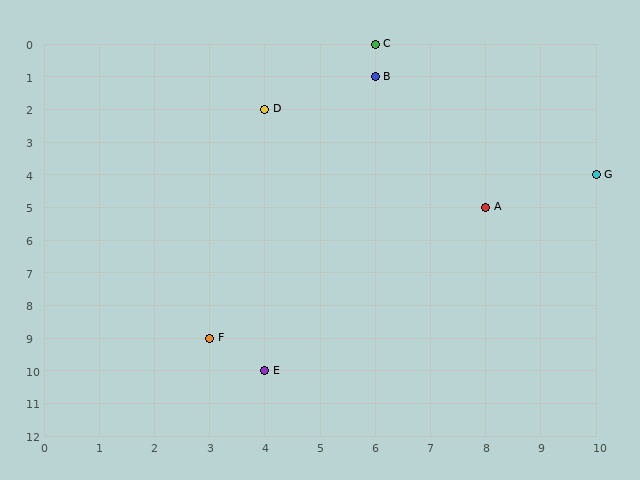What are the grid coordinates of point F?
Point F is at grid coordinates (3, 9).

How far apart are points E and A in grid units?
Points E and A are 4 columns and 5 rows apart (about 6.4 grid units diagonally).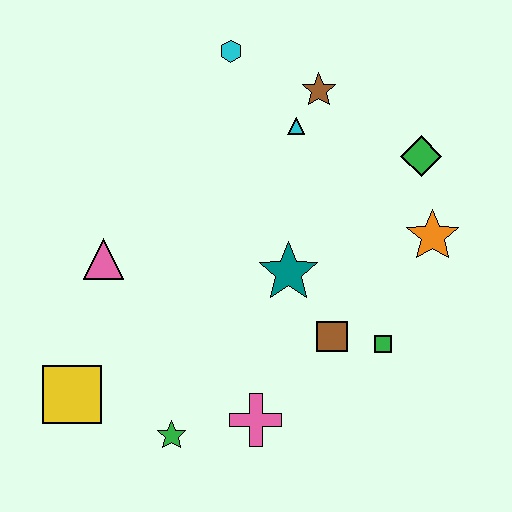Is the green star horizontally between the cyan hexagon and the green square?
No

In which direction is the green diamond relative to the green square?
The green diamond is above the green square.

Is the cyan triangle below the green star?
No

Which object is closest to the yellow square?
The green star is closest to the yellow square.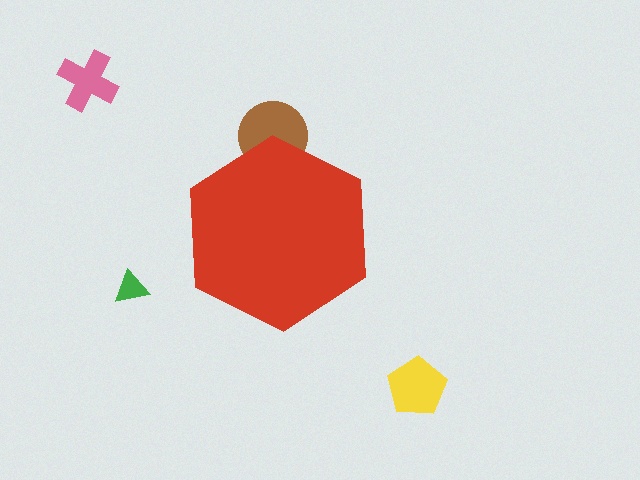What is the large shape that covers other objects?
A red hexagon.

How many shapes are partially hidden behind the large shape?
1 shape is partially hidden.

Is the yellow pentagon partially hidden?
No, the yellow pentagon is fully visible.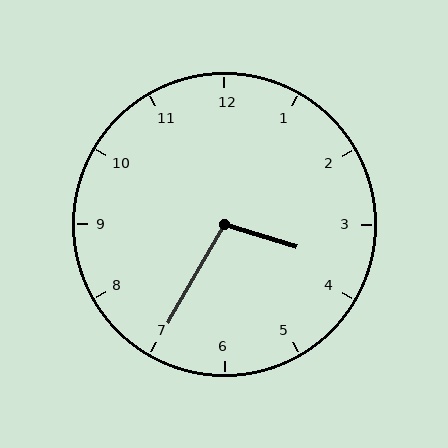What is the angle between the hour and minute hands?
Approximately 102 degrees.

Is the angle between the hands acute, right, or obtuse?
It is obtuse.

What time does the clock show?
3:35.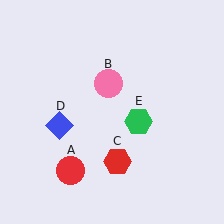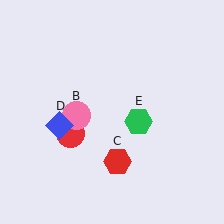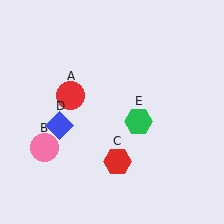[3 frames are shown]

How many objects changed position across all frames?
2 objects changed position: red circle (object A), pink circle (object B).